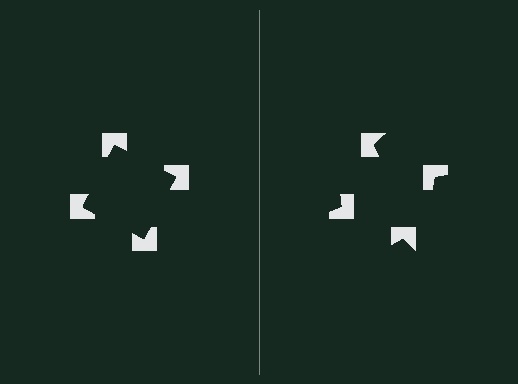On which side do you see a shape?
An illusory square appears on the left side. On the right side the wedge cuts are rotated, so no coherent shape forms.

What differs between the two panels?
The notched squares are positioned identically on both sides; only the wedge orientations differ. On the left they align to a square; on the right they are misaligned.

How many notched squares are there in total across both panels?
8 — 4 on each side.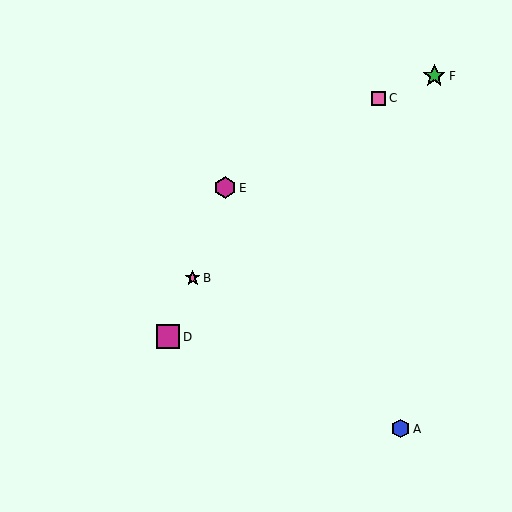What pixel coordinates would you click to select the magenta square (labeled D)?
Click at (168, 337) to select the magenta square D.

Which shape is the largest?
The magenta square (labeled D) is the largest.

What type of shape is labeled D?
Shape D is a magenta square.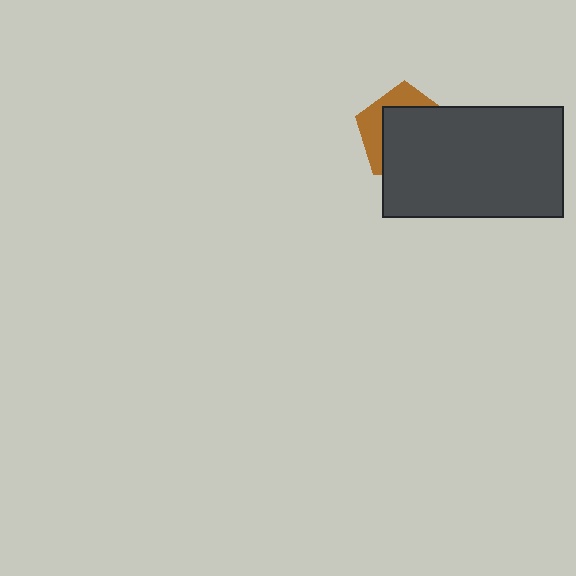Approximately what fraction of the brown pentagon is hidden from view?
Roughly 68% of the brown pentagon is hidden behind the dark gray rectangle.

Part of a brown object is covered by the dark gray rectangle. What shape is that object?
It is a pentagon.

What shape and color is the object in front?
The object in front is a dark gray rectangle.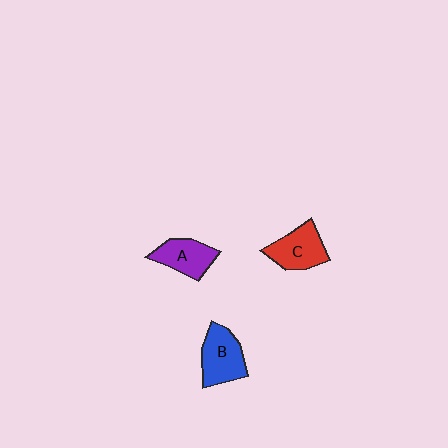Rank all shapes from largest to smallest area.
From largest to smallest: B (blue), C (red), A (purple).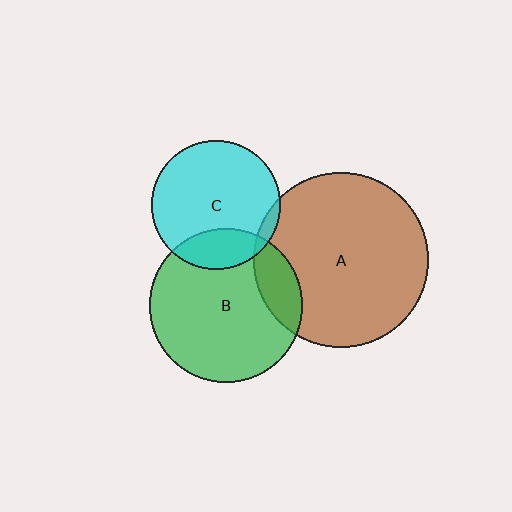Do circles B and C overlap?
Yes.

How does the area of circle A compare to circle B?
Approximately 1.3 times.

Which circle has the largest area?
Circle A (brown).